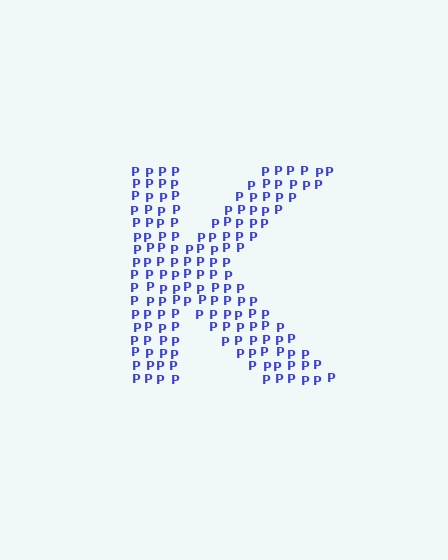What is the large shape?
The large shape is the letter K.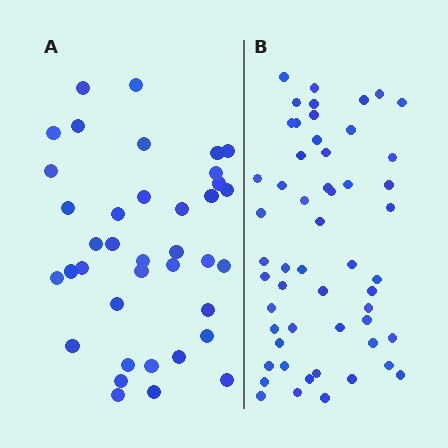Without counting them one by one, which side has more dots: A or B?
Region B (the right region) has more dots.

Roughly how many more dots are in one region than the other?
Region B has approximately 15 more dots than region A.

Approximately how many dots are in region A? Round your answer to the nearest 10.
About 40 dots. (The exact count is 38, which rounds to 40.)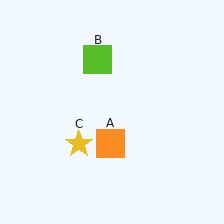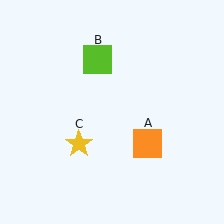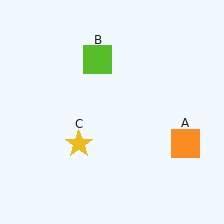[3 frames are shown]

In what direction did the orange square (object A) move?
The orange square (object A) moved right.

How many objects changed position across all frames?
1 object changed position: orange square (object A).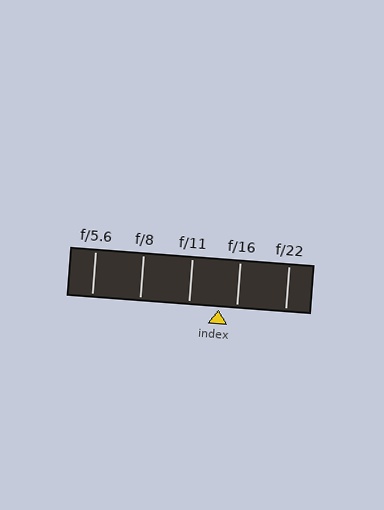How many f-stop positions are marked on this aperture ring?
There are 5 f-stop positions marked.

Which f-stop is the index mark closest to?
The index mark is closest to f/16.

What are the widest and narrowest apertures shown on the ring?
The widest aperture shown is f/5.6 and the narrowest is f/22.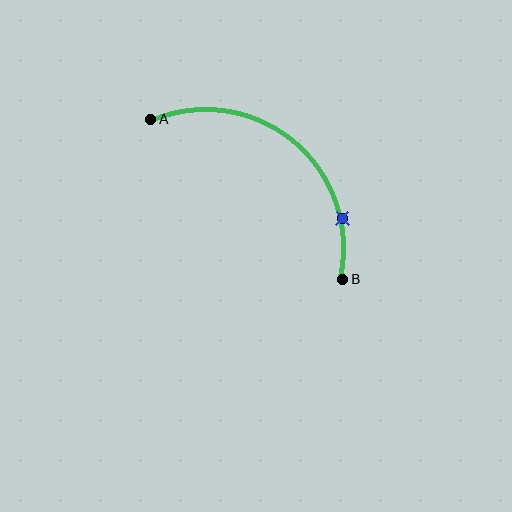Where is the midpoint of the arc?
The arc midpoint is the point on the curve farthest from the straight line joining A and B. It sits above and to the right of that line.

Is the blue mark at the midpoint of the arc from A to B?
No. The blue mark lies on the arc but is closer to endpoint B. The arc midpoint would be at the point on the curve equidistant along the arc from both A and B.